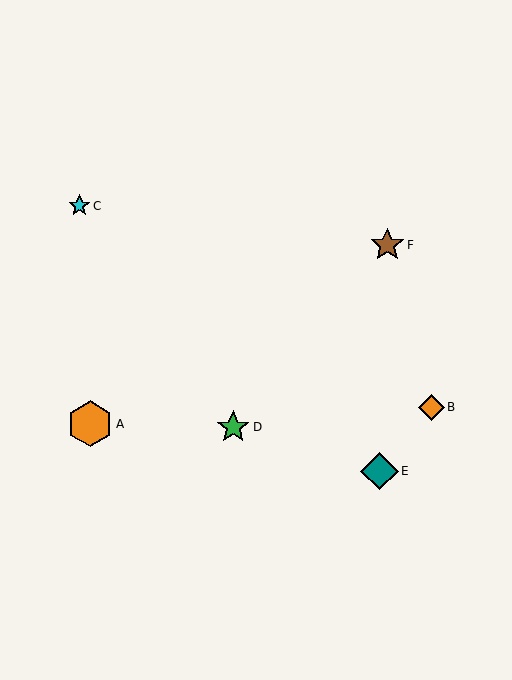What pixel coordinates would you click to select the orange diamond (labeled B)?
Click at (431, 407) to select the orange diamond B.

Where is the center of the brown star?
The center of the brown star is at (387, 245).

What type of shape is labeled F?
Shape F is a brown star.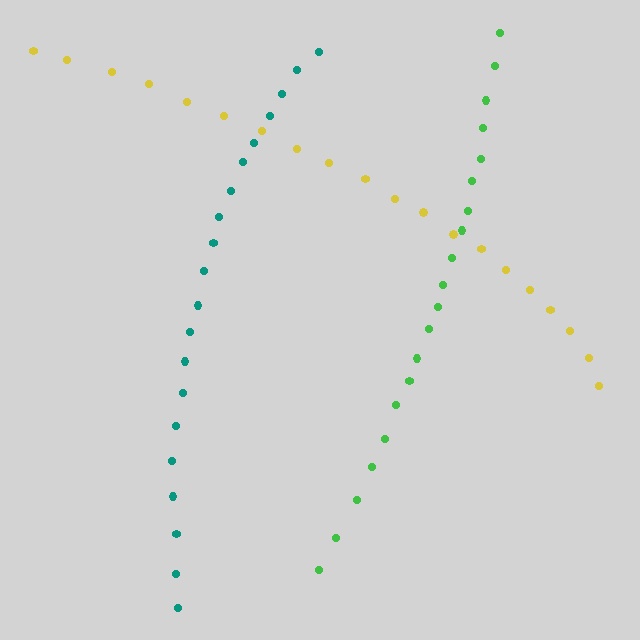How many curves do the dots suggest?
There are 3 distinct paths.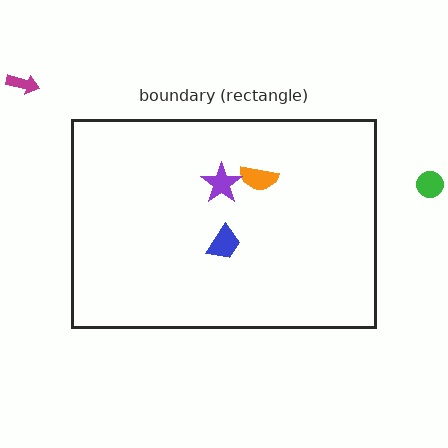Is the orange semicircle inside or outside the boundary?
Inside.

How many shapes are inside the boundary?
3 inside, 2 outside.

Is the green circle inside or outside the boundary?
Outside.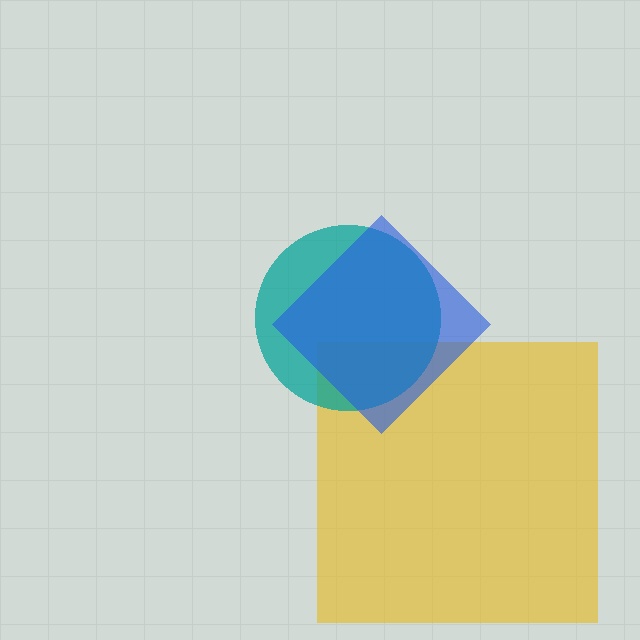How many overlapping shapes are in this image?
There are 3 overlapping shapes in the image.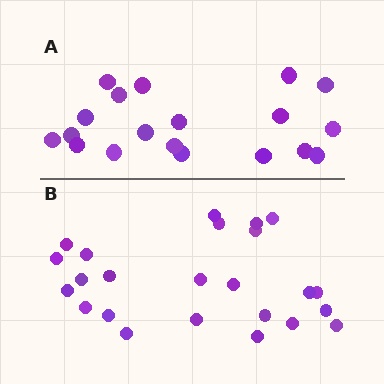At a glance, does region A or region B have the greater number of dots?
Region B (the bottom region) has more dots.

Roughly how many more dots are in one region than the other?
Region B has about 5 more dots than region A.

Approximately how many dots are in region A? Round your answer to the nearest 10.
About 20 dots. (The exact count is 19, which rounds to 20.)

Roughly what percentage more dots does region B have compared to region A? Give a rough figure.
About 25% more.